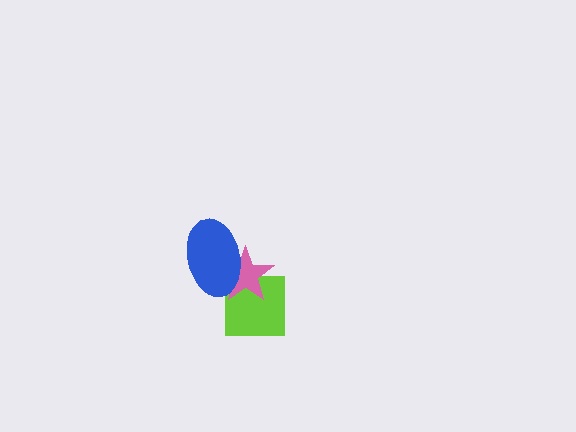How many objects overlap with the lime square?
1 object overlaps with the lime square.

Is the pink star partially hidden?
Yes, it is partially covered by another shape.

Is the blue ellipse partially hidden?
No, no other shape covers it.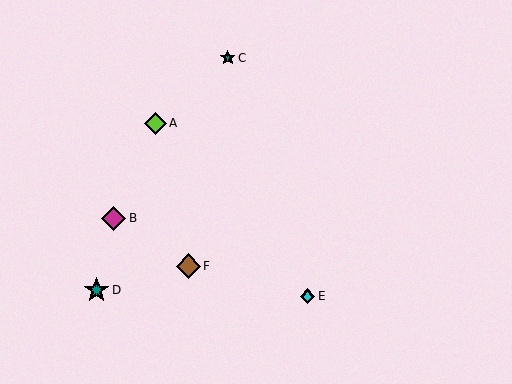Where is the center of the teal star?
The center of the teal star is at (96, 290).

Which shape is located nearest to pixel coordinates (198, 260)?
The brown diamond (labeled F) at (188, 266) is nearest to that location.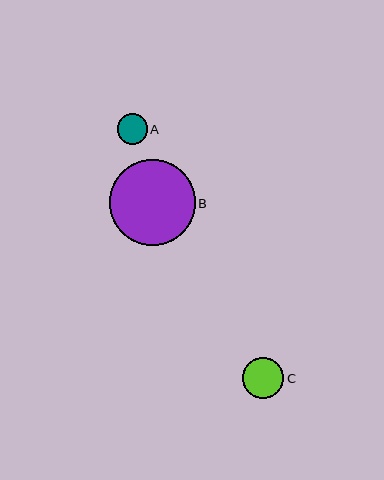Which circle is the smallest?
Circle A is the smallest with a size of approximately 30 pixels.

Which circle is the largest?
Circle B is the largest with a size of approximately 86 pixels.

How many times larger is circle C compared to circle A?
Circle C is approximately 1.4 times the size of circle A.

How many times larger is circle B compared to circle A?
Circle B is approximately 2.8 times the size of circle A.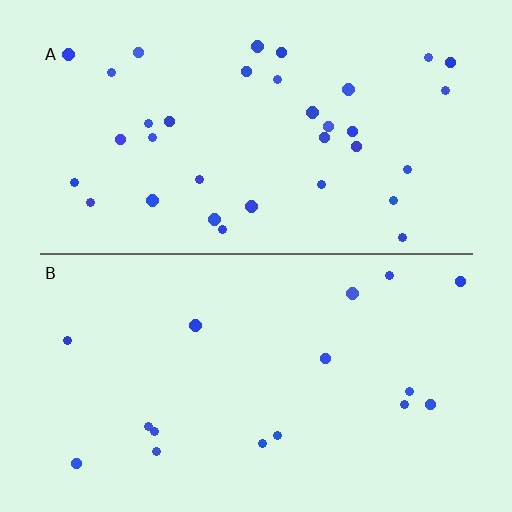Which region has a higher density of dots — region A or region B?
A (the top).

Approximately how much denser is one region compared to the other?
Approximately 2.1× — region A over region B.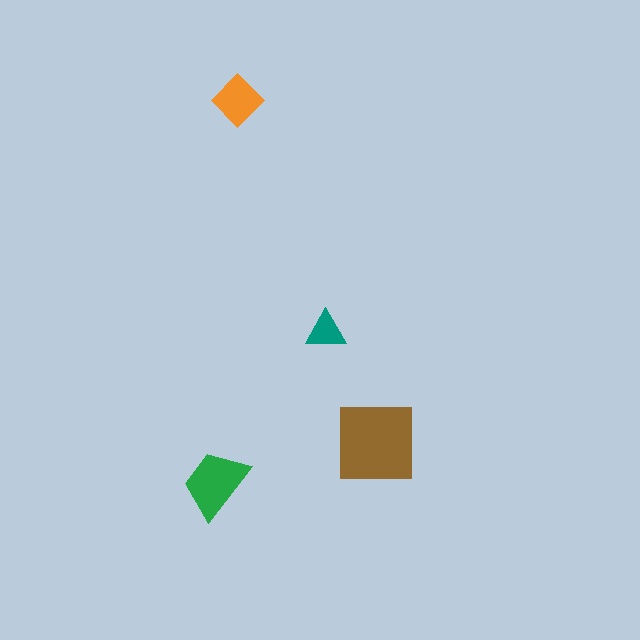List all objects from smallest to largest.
The teal triangle, the orange diamond, the green trapezoid, the brown square.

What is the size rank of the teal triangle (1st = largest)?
4th.